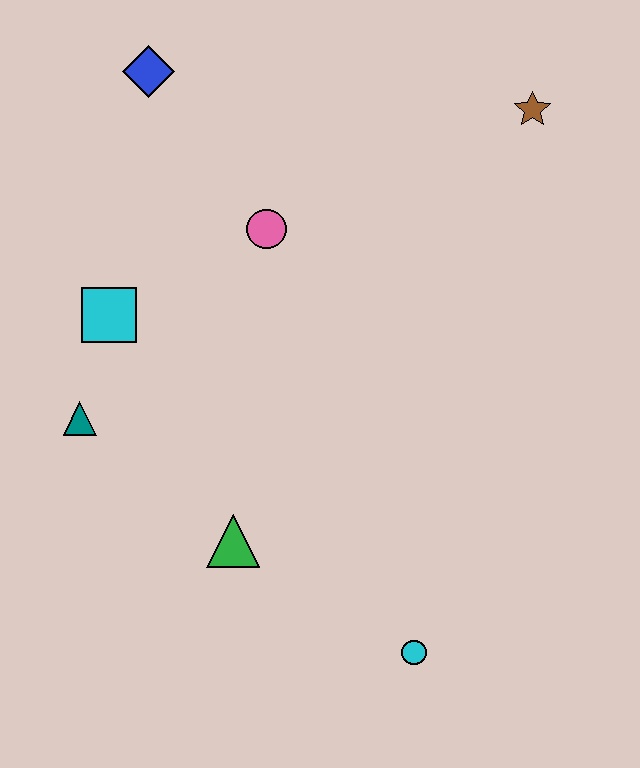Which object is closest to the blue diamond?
The pink circle is closest to the blue diamond.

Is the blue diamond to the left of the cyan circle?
Yes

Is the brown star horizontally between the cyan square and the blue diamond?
No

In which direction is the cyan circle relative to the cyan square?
The cyan circle is below the cyan square.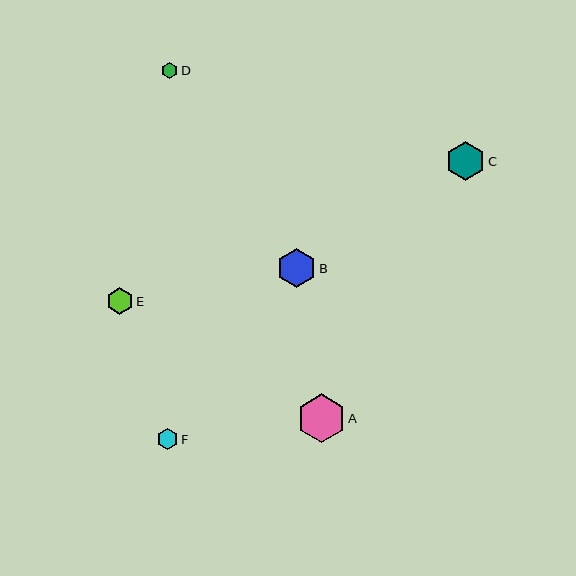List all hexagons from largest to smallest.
From largest to smallest: A, B, C, E, F, D.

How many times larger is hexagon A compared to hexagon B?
Hexagon A is approximately 1.2 times the size of hexagon B.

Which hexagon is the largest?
Hexagon A is the largest with a size of approximately 48 pixels.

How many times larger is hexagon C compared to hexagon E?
Hexagon C is approximately 1.4 times the size of hexagon E.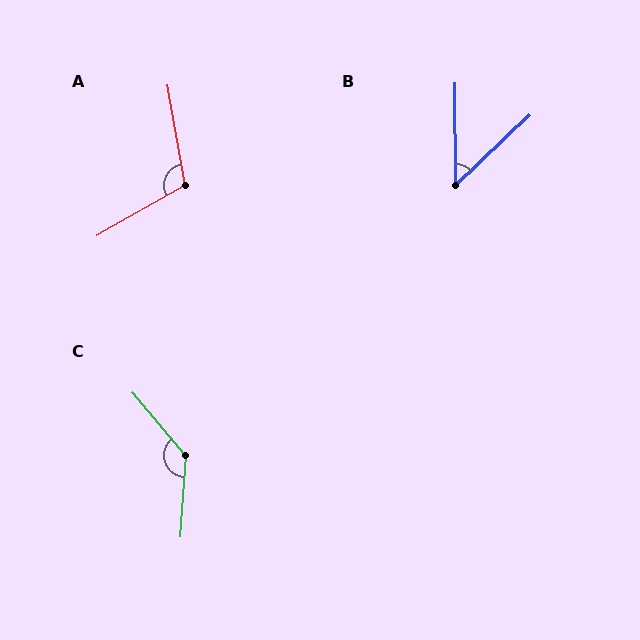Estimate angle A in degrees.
Approximately 110 degrees.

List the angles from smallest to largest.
B (47°), A (110°), C (136°).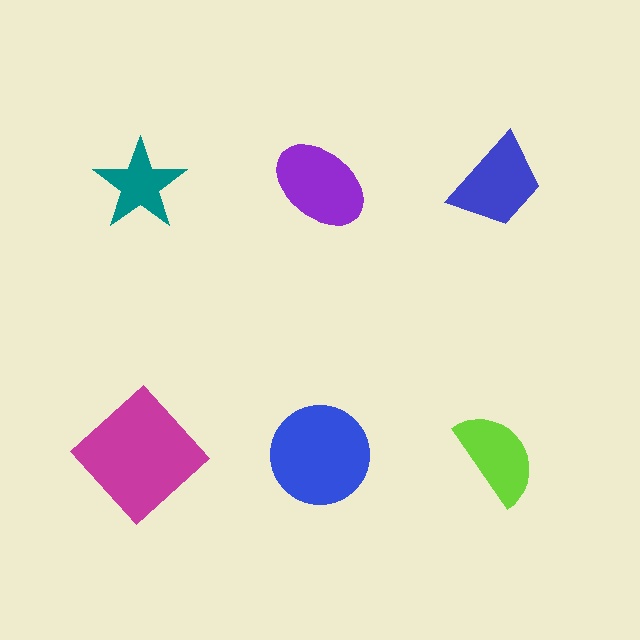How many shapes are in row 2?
3 shapes.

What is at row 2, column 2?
A blue circle.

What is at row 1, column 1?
A teal star.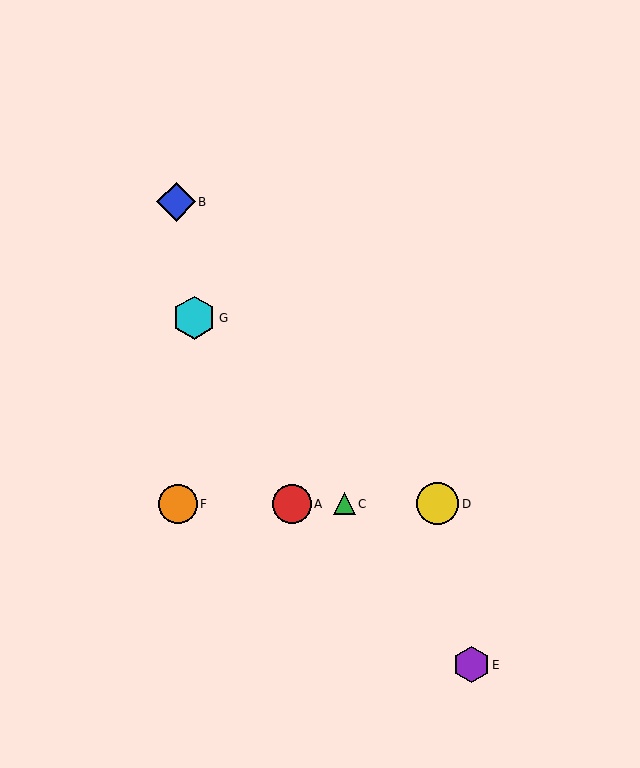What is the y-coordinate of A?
Object A is at y≈504.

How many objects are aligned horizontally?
4 objects (A, C, D, F) are aligned horizontally.